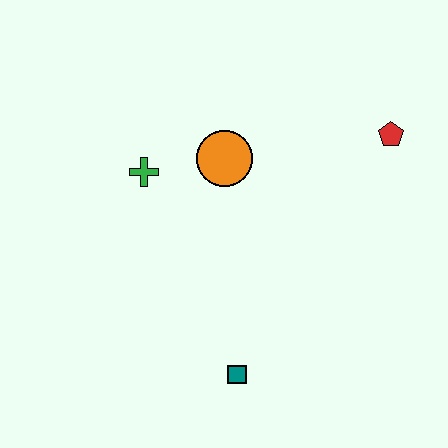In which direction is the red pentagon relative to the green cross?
The red pentagon is to the right of the green cross.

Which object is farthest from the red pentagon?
The teal square is farthest from the red pentagon.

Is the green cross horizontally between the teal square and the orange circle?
No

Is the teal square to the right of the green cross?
Yes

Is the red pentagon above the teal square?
Yes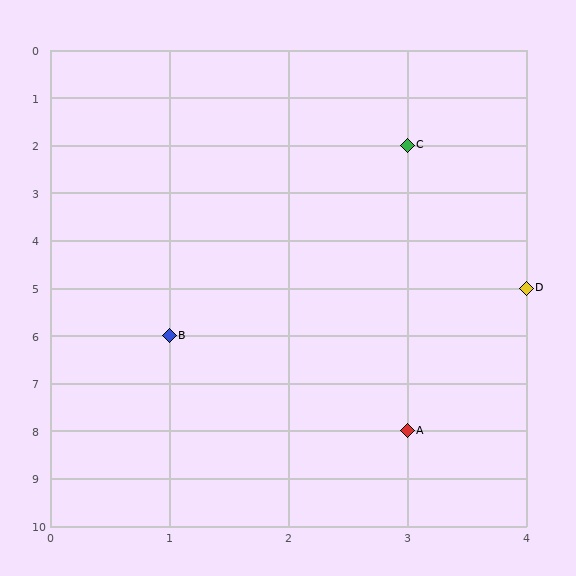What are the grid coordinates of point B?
Point B is at grid coordinates (1, 6).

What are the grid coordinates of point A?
Point A is at grid coordinates (3, 8).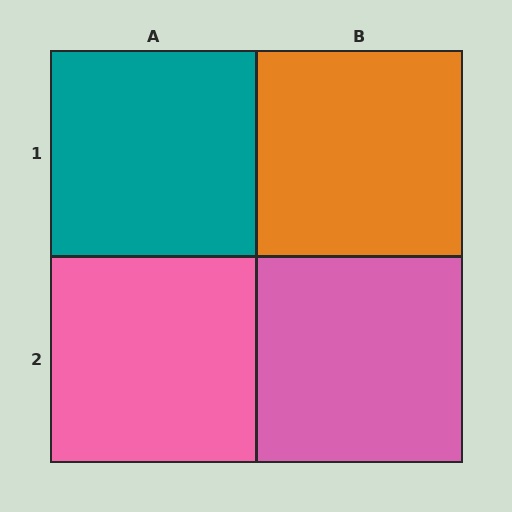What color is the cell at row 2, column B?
Pink.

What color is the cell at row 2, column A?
Pink.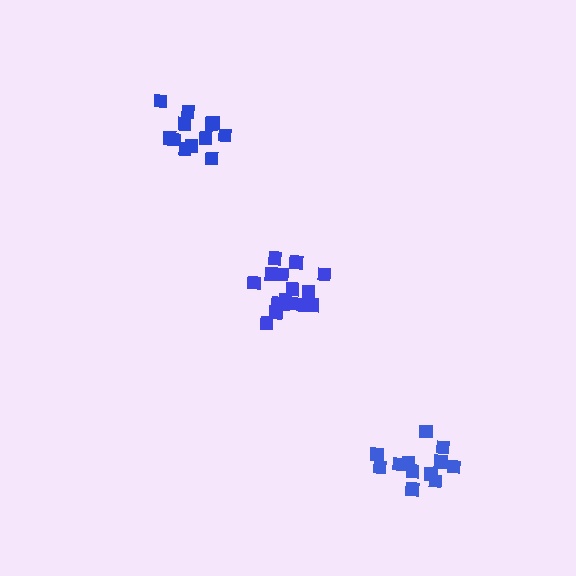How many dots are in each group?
Group 1: 16 dots, Group 2: 12 dots, Group 3: 12 dots (40 total).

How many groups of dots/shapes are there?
There are 3 groups.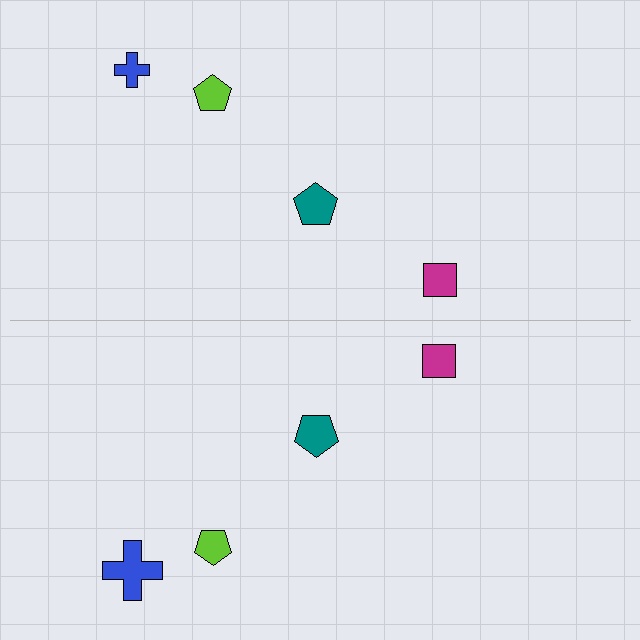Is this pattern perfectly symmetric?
No, the pattern is not perfectly symmetric. The blue cross on the bottom side has a different size than its mirror counterpart.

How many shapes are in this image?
There are 8 shapes in this image.